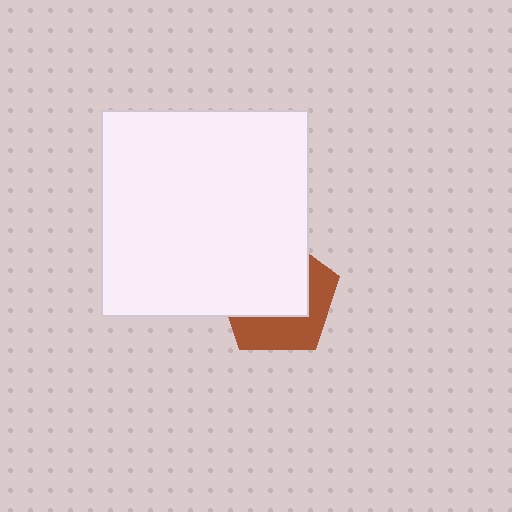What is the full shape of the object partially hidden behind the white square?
The partially hidden object is a brown pentagon.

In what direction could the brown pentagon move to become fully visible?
The brown pentagon could move toward the lower-right. That would shift it out from behind the white square entirely.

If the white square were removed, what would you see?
You would see the complete brown pentagon.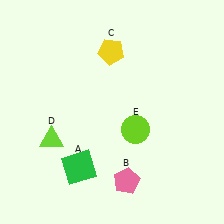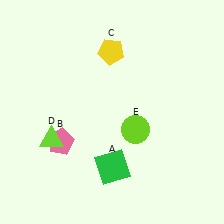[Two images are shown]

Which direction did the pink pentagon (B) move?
The pink pentagon (B) moved left.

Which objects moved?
The objects that moved are: the green square (A), the pink pentagon (B).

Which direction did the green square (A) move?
The green square (A) moved right.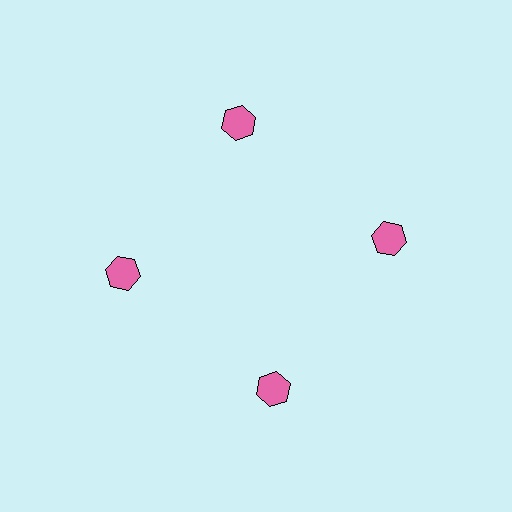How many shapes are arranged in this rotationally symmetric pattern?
There are 4 shapes, arranged in 4 groups of 1.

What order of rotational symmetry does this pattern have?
This pattern has 4-fold rotational symmetry.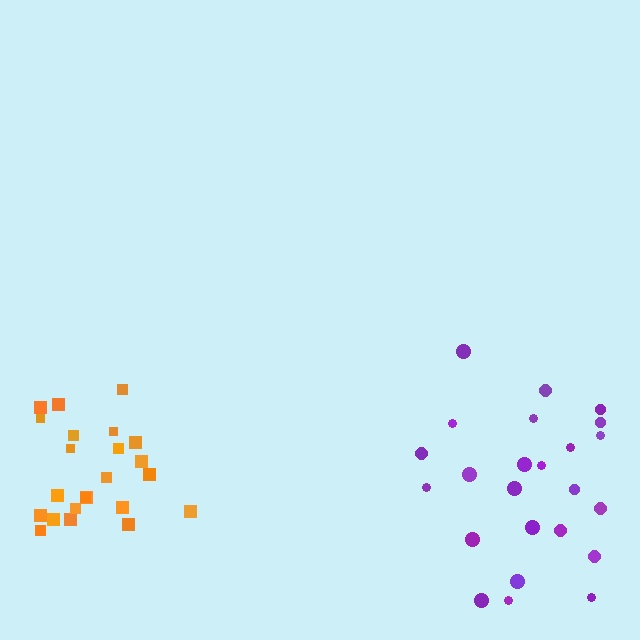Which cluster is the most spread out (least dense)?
Purple.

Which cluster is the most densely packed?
Orange.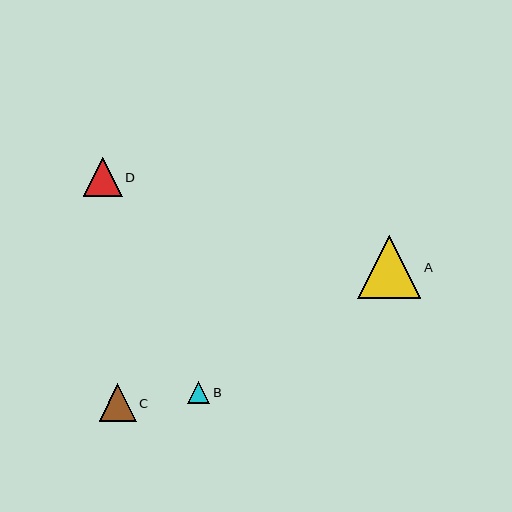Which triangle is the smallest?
Triangle B is the smallest with a size of approximately 22 pixels.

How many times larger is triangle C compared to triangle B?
Triangle C is approximately 1.7 times the size of triangle B.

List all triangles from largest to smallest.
From largest to smallest: A, D, C, B.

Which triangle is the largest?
Triangle A is the largest with a size of approximately 64 pixels.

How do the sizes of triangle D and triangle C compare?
Triangle D and triangle C are approximately the same size.